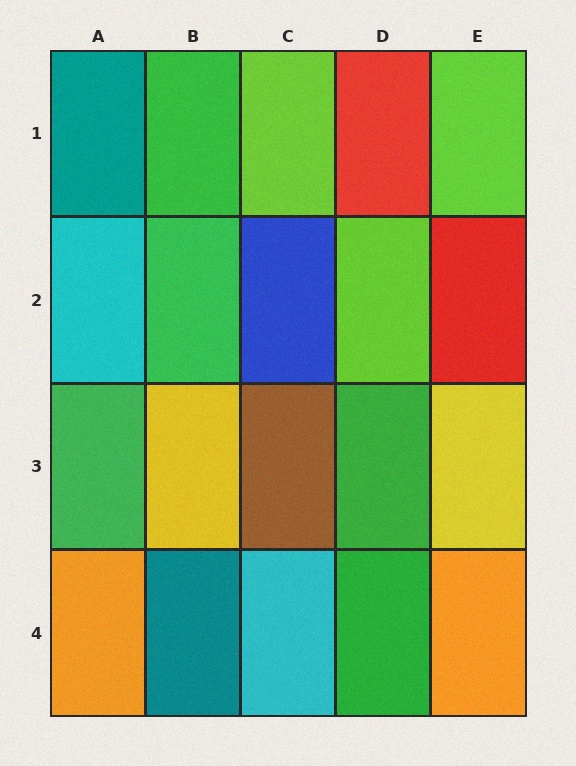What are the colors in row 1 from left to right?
Teal, green, lime, red, lime.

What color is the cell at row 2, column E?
Red.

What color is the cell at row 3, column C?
Brown.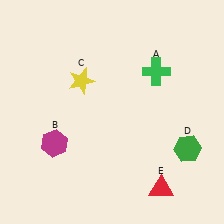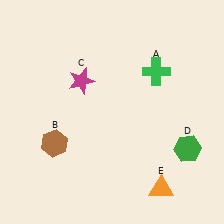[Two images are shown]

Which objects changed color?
B changed from magenta to brown. C changed from yellow to magenta. E changed from red to orange.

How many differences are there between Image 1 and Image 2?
There are 3 differences between the two images.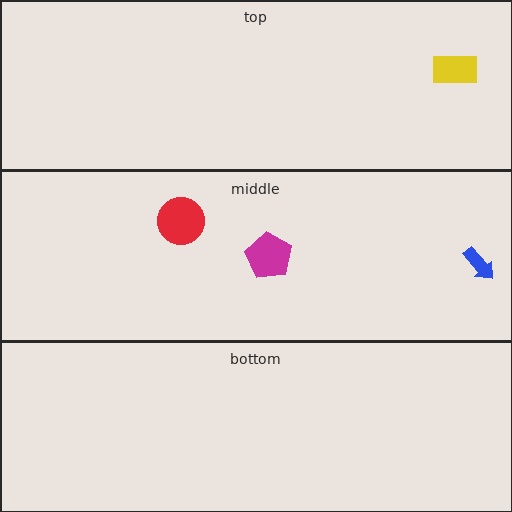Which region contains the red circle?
The middle region.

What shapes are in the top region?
The yellow rectangle.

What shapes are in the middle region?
The magenta pentagon, the red circle, the blue arrow.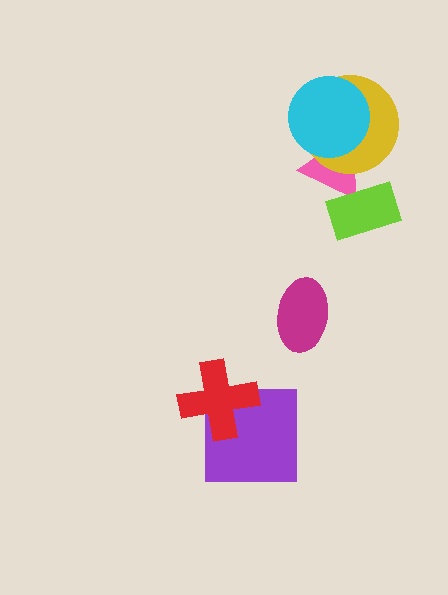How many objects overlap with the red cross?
1 object overlaps with the red cross.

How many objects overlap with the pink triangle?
3 objects overlap with the pink triangle.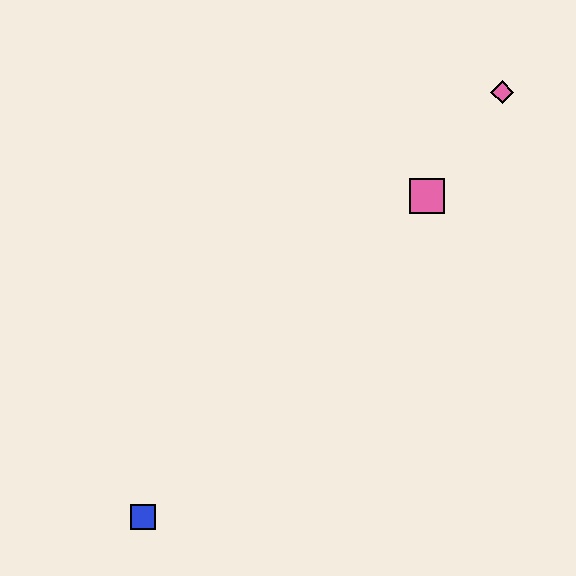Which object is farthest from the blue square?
The pink diamond is farthest from the blue square.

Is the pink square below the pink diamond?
Yes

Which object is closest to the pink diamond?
The pink square is closest to the pink diamond.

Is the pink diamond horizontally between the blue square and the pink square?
No